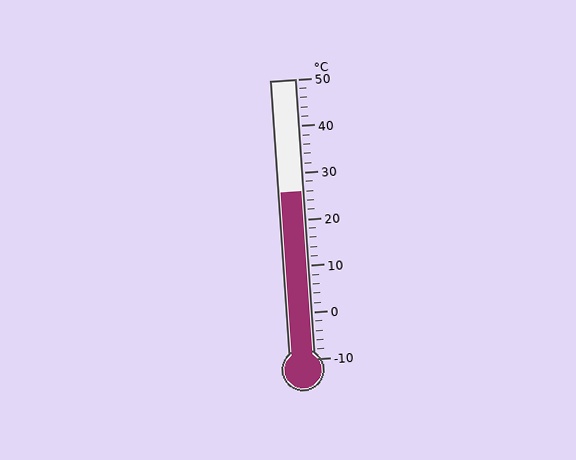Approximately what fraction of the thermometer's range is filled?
The thermometer is filled to approximately 60% of its range.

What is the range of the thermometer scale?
The thermometer scale ranges from -10°C to 50°C.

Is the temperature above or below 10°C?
The temperature is above 10°C.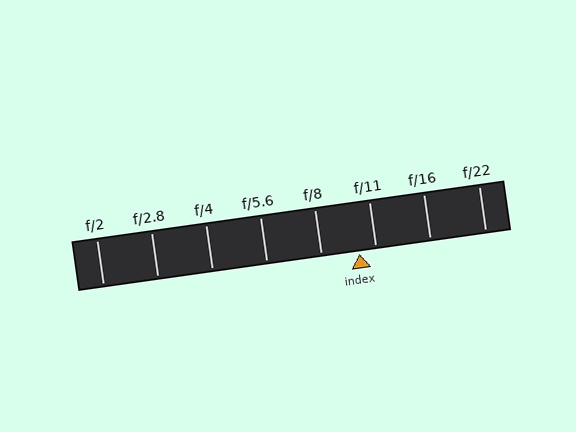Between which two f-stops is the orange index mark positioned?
The index mark is between f/8 and f/11.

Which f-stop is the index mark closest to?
The index mark is closest to f/11.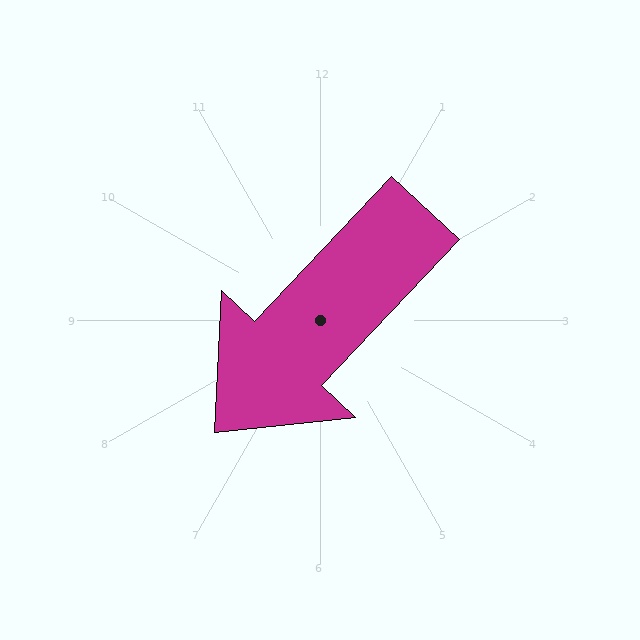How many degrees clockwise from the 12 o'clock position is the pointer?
Approximately 223 degrees.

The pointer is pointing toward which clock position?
Roughly 7 o'clock.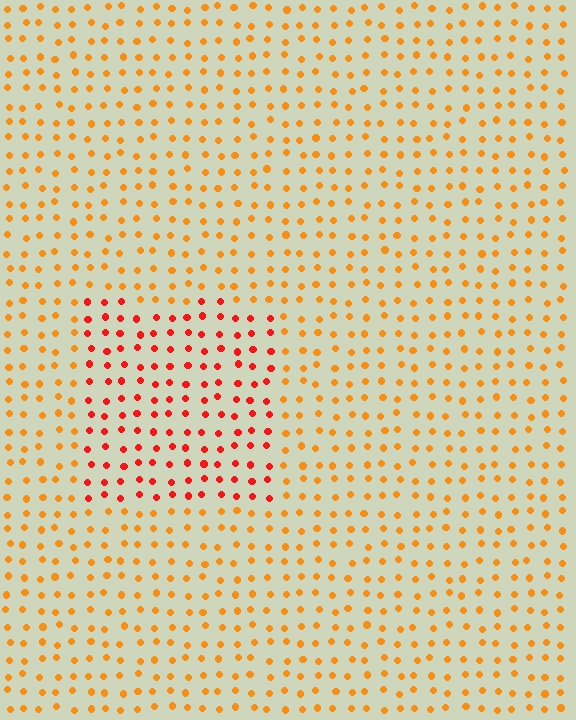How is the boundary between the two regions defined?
The boundary is defined purely by a slight shift in hue (about 32 degrees). Spacing, size, and orientation are identical on both sides.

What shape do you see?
I see a rectangle.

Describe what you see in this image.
The image is filled with small orange elements in a uniform arrangement. A rectangle-shaped region is visible where the elements are tinted to a slightly different hue, forming a subtle color boundary.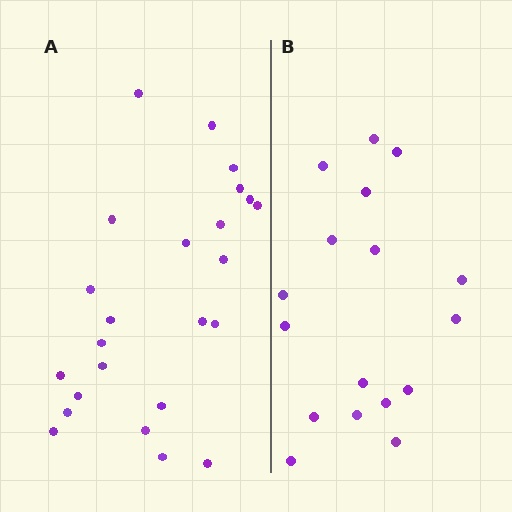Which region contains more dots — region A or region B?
Region A (the left region) has more dots.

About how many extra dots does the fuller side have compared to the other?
Region A has roughly 8 or so more dots than region B.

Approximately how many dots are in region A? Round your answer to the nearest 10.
About 20 dots. (The exact count is 24, which rounds to 20.)